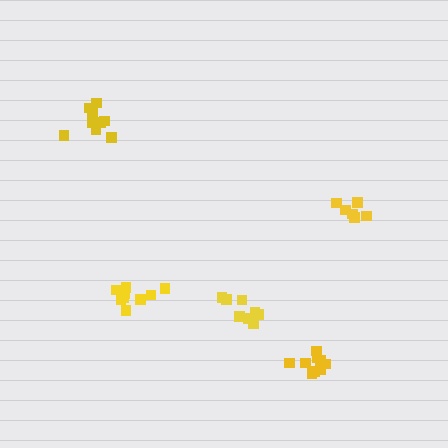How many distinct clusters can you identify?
There are 5 distinct clusters.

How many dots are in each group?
Group 1: 11 dots, Group 2: 8 dots, Group 3: 10 dots, Group 4: 10 dots, Group 5: 7 dots (46 total).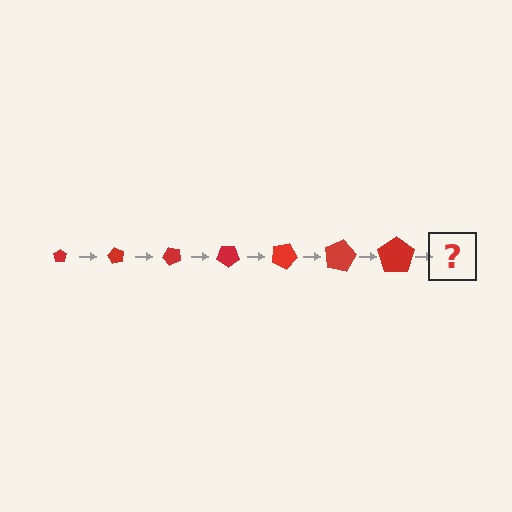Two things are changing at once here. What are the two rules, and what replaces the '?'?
The two rules are that the pentagon grows larger each step and it rotates 60 degrees each step. The '?' should be a pentagon, larger than the previous one and rotated 420 degrees from the start.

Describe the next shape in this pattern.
It should be a pentagon, larger than the previous one and rotated 420 degrees from the start.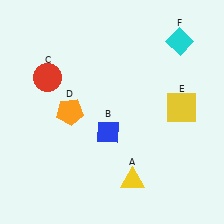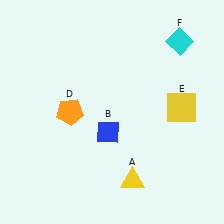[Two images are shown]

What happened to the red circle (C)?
The red circle (C) was removed in Image 2. It was in the top-left area of Image 1.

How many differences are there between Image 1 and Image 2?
There is 1 difference between the two images.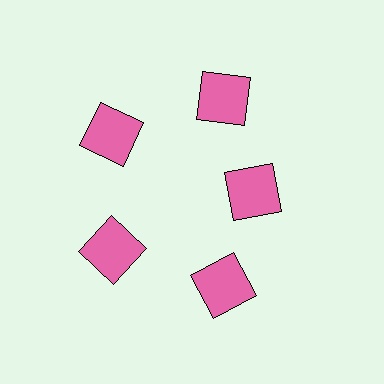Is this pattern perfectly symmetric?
No. The 5 pink squares are arranged in a ring, but one element near the 3 o'clock position is pulled inward toward the center, breaking the 5-fold rotational symmetry.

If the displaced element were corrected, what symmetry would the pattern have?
It would have 5-fold rotational symmetry — the pattern would map onto itself every 72 degrees.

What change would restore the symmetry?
The symmetry would be restored by moving it outward, back onto the ring so that all 5 squares sit at equal angles and equal distance from the center.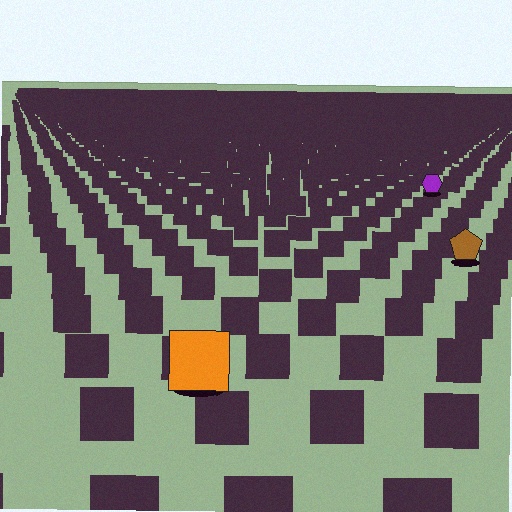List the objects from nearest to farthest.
From nearest to farthest: the orange square, the brown pentagon, the purple hexagon.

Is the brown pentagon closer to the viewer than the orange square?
No. The orange square is closer — you can tell from the texture gradient: the ground texture is coarser near it.